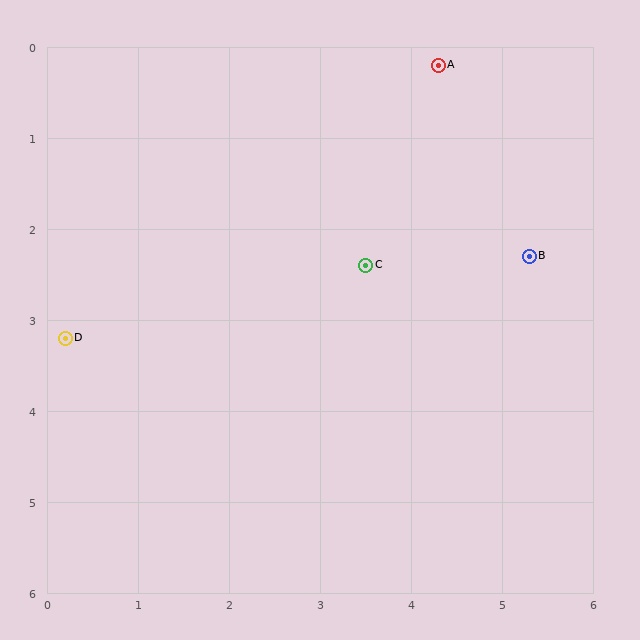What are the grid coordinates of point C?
Point C is at approximately (3.5, 2.4).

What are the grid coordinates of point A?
Point A is at approximately (4.3, 0.2).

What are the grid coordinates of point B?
Point B is at approximately (5.3, 2.3).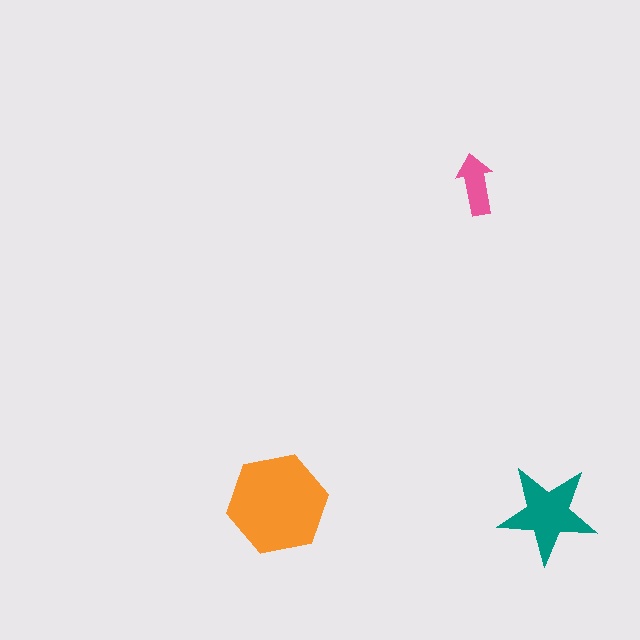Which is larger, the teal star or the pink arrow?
The teal star.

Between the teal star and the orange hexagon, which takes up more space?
The orange hexagon.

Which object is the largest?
The orange hexagon.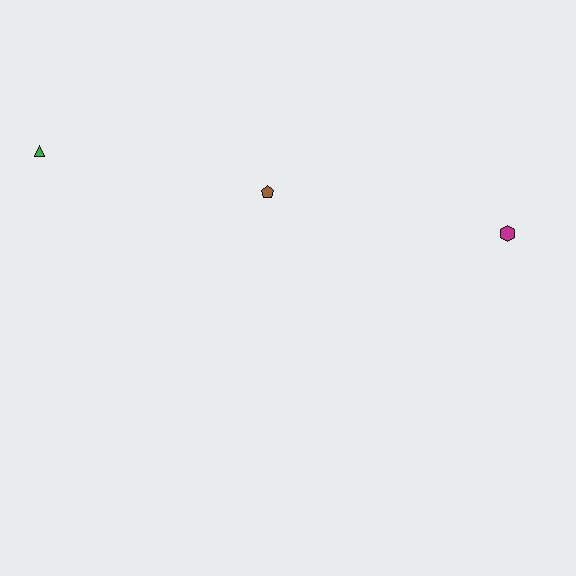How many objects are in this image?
There are 3 objects.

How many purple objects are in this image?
There are no purple objects.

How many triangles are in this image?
There is 1 triangle.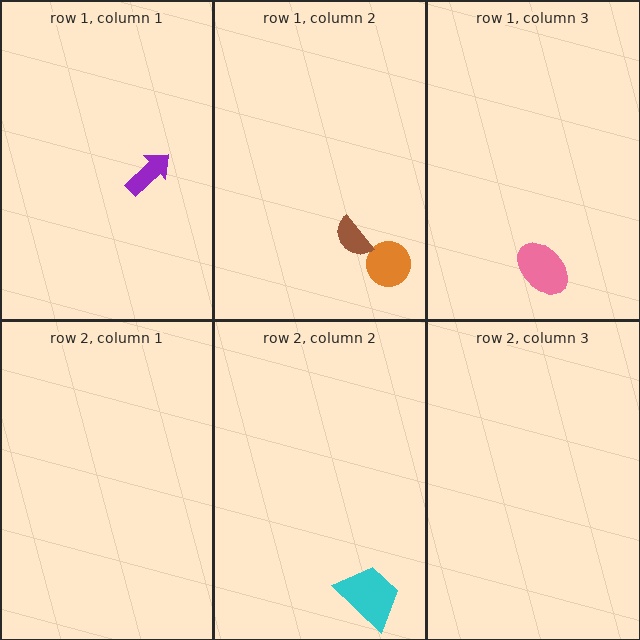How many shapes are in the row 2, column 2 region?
1.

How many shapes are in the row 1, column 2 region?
2.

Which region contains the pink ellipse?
The row 1, column 3 region.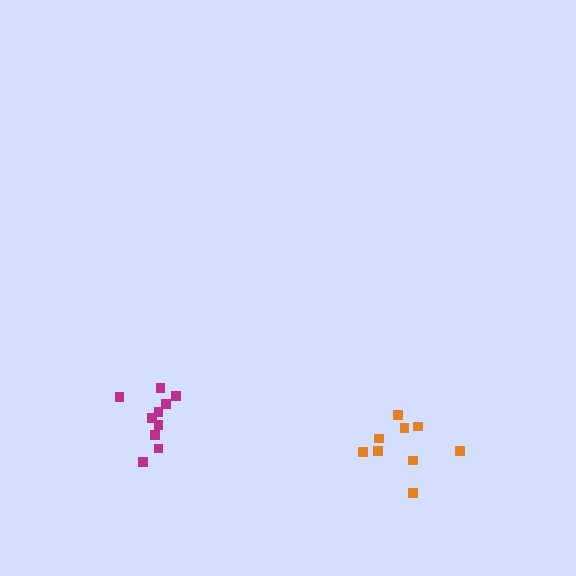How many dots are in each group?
Group 1: 9 dots, Group 2: 10 dots (19 total).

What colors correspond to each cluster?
The clusters are colored: orange, magenta.